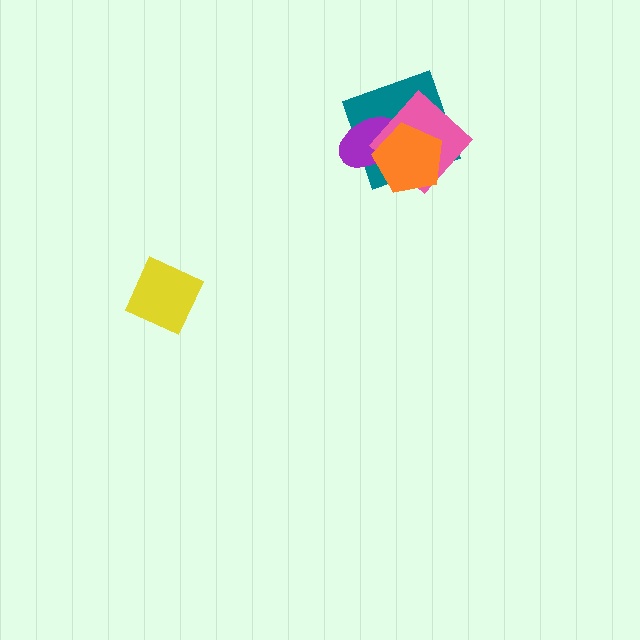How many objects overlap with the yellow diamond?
0 objects overlap with the yellow diamond.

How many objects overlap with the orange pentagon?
3 objects overlap with the orange pentagon.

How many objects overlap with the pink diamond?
3 objects overlap with the pink diamond.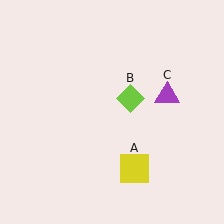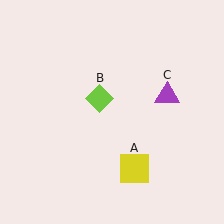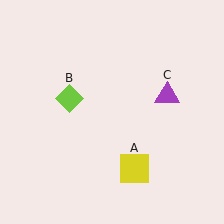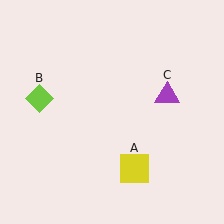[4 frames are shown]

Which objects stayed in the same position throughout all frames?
Yellow square (object A) and purple triangle (object C) remained stationary.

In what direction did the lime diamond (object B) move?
The lime diamond (object B) moved left.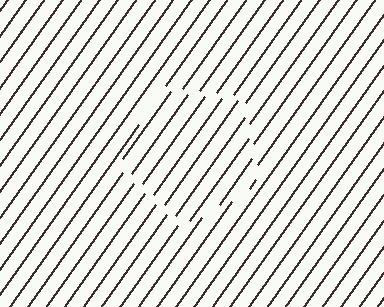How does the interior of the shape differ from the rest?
The interior of the shape contains the same grating, shifted by half a period — the contour is defined by the phase discontinuity where line-ends from the inner and outer gratings abut.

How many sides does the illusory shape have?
5 sides — the line-ends trace a pentagon.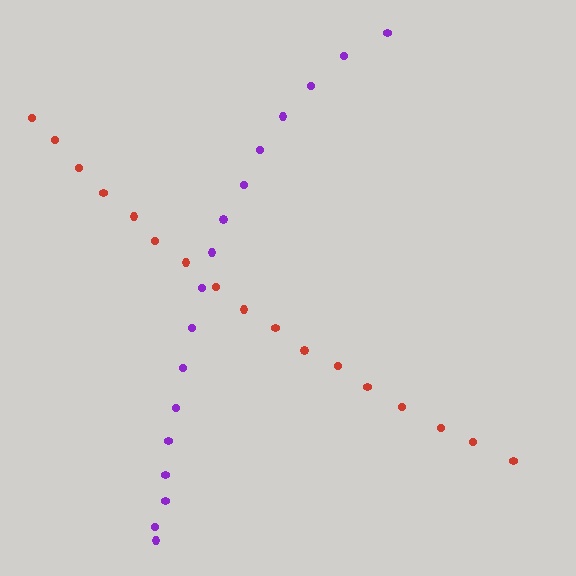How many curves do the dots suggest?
There are 2 distinct paths.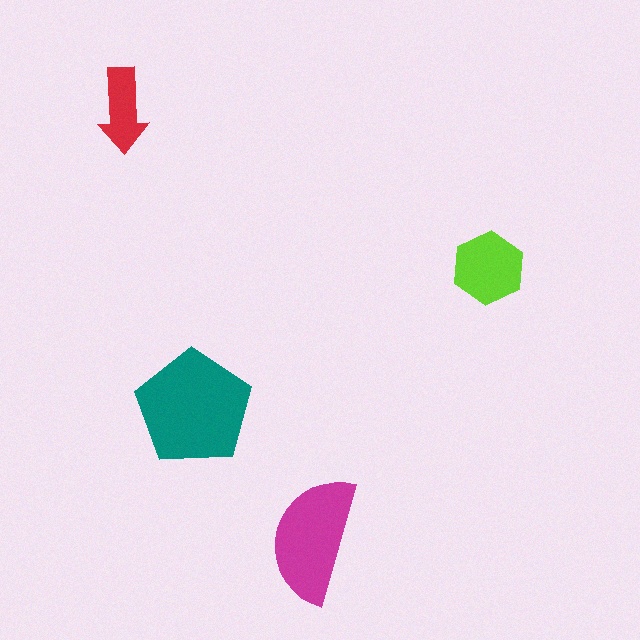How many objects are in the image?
There are 4 objects in the image.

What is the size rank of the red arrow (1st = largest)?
4th.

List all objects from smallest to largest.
The red arrow, the lime hexagon, the magenta semicircle, the teal pentagon.